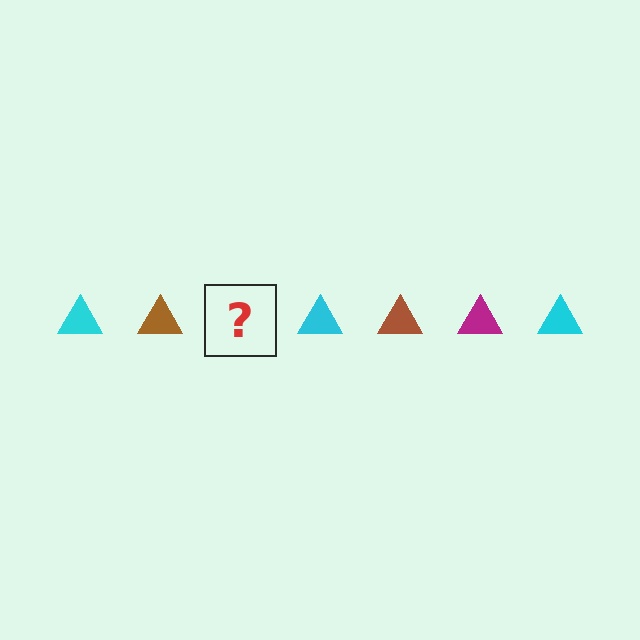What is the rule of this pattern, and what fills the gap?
The rule is that the pattern cycles through cyan, brown, magenta triangles. The gap should be filled with a magenta triangle.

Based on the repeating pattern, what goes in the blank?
The blank should be a magenta triangle.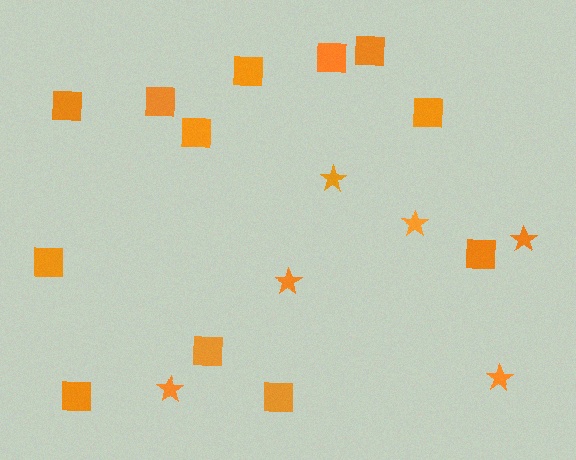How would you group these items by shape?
There are 2 groups: one group of squares (12) and one group of stars (6).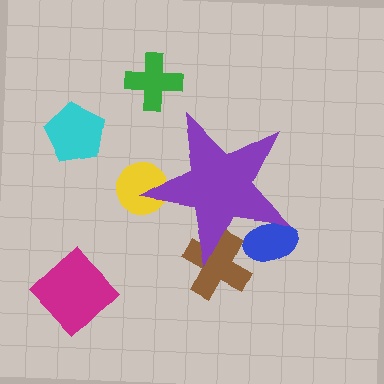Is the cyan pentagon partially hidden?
No, the cyan pentagon is fully visible.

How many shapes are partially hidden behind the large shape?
3 shapes are partially hidden.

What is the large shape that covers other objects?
A purple star.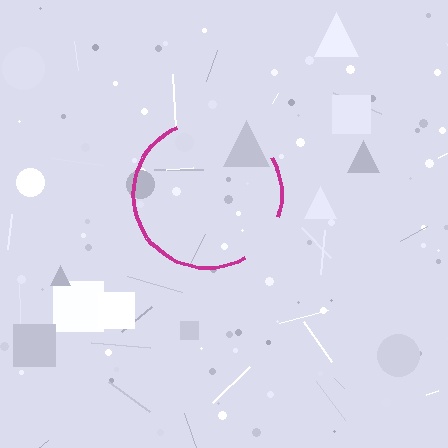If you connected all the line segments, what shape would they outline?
They would outline a circle.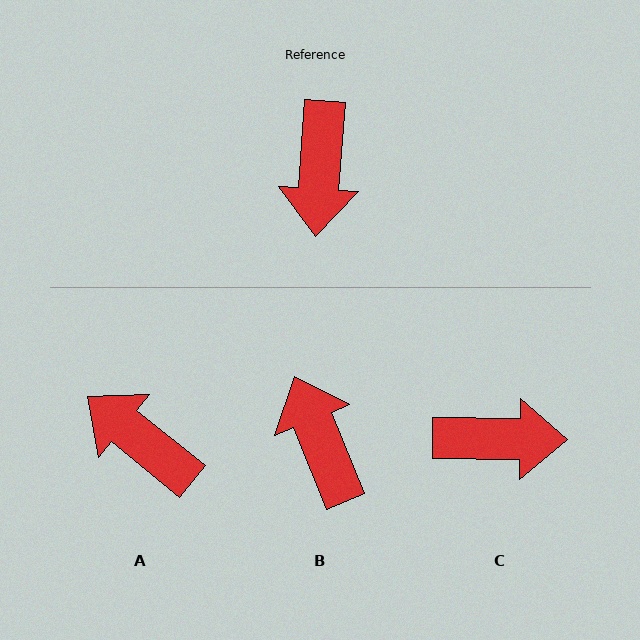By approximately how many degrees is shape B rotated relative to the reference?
Approximately 154 degrees clockwise.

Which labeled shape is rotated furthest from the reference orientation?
B, about 154 degrees away.